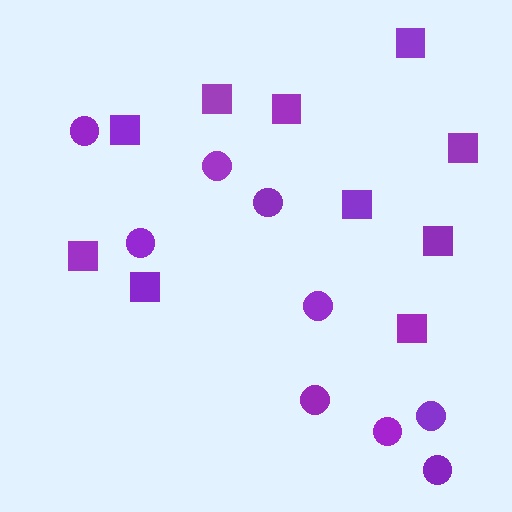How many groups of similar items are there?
There are 2 groups: one group of circles (9) and one group of squares (10).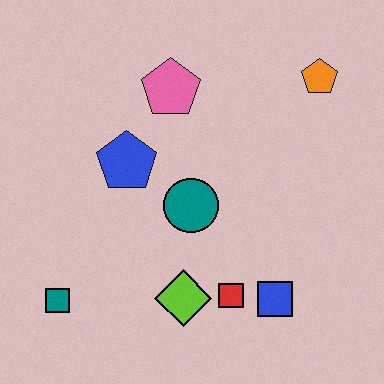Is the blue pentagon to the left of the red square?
Yes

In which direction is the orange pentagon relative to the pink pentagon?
The orange pentagon is to the right of the pink pentagon.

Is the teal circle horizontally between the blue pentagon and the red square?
Yes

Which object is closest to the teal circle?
The blue pentagon is closest to the teal circle.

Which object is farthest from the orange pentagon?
The teal square is farthest from the orange pentagon.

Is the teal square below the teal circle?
Yes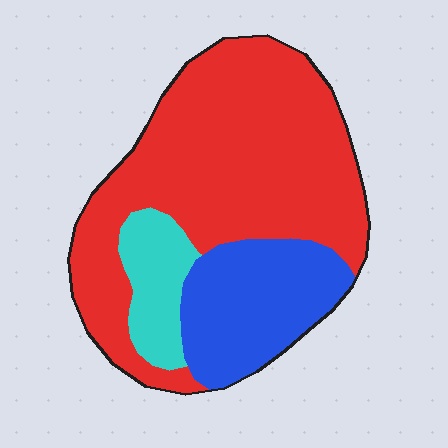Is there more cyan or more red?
Red.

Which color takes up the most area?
Red, at roughly 65%.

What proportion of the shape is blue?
Blue covers roughly 25% of the shape.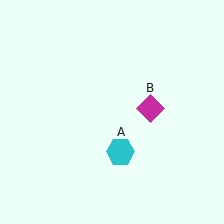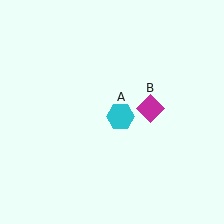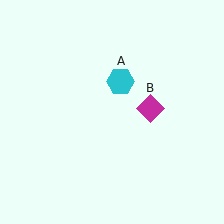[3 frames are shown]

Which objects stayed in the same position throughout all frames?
Magenta diamond (object B) remained stationary.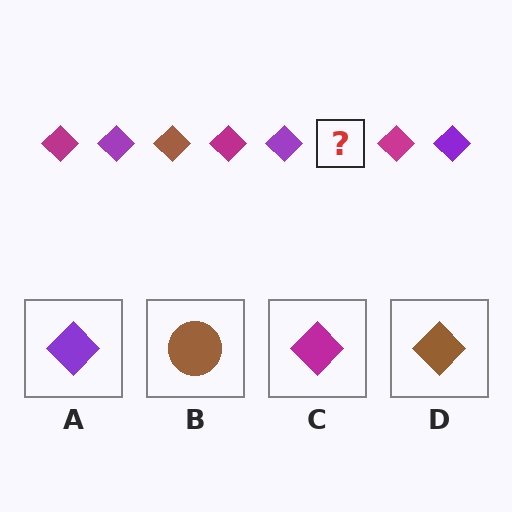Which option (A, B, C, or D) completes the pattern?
D.